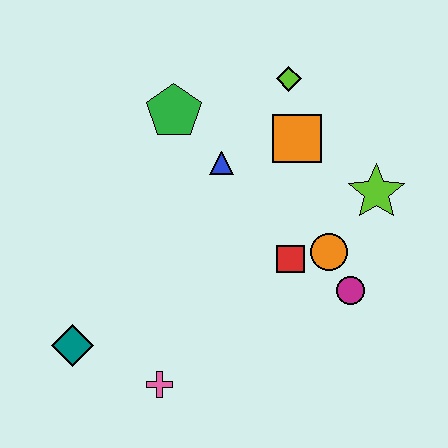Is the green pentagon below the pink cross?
No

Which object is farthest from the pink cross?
The lime diamond is farthest from the pink cross.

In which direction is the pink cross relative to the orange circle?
The pink cross is to the left of the orange circle.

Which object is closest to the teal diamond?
The pink cross is closest to the teal diamond.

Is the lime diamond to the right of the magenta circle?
No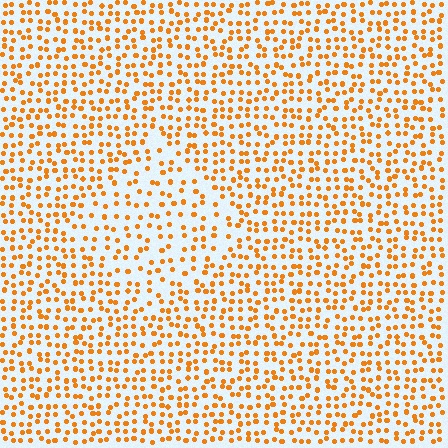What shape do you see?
I see a diamond.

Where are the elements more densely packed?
The elements are more densely packed outside the diamond boundary.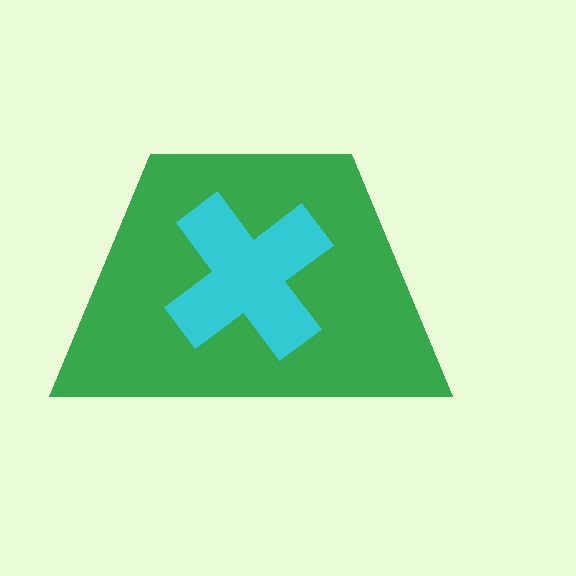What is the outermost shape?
The green trapezoid.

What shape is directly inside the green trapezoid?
The cyan cross.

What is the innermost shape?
The cyan cross.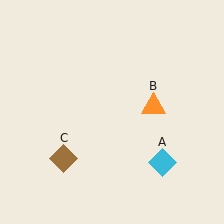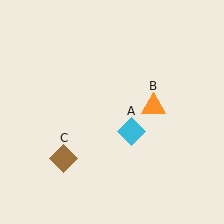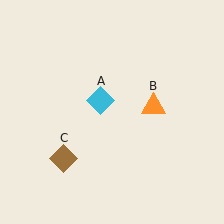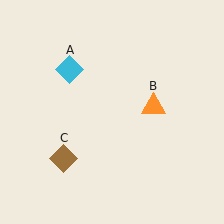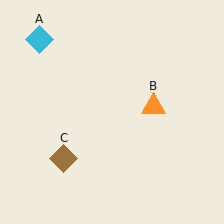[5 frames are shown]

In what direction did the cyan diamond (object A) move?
The cyan diamond (object A) moved up and to the left.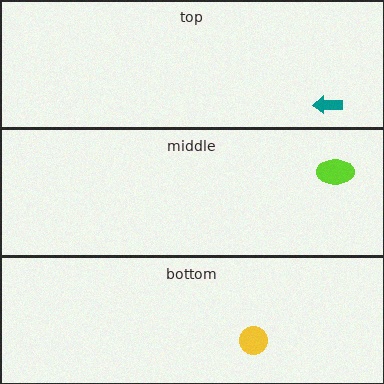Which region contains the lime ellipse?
The middle region.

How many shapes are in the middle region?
1.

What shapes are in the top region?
The teal arrow.